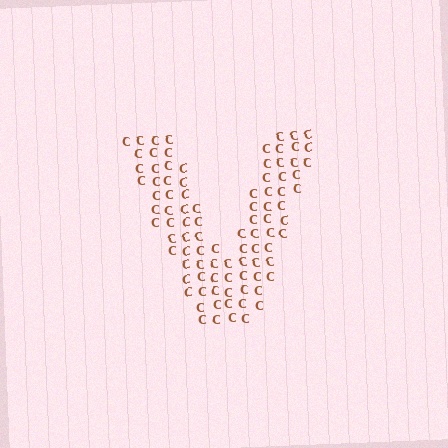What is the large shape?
The large shape is the letter V.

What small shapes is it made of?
It is made of small letter C's.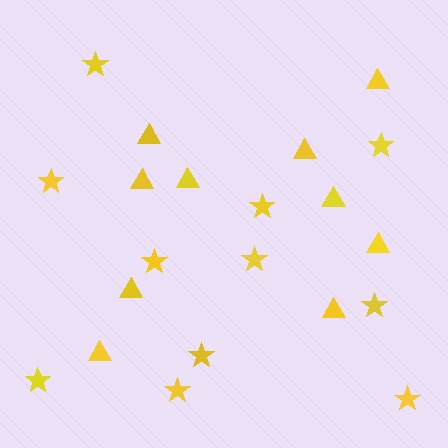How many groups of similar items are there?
There are 2 groups: one group of triangles (10) and one group of stars (11).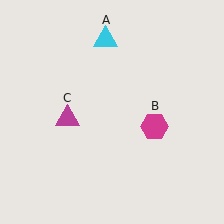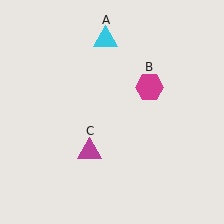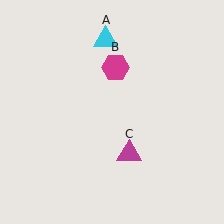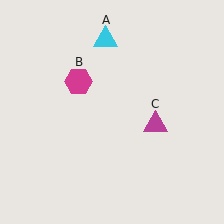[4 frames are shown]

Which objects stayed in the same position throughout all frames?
Cyan triangle (object A) remained stationary.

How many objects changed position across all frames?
2 objects changed position: magenta hexagon (object B), magenta triangle (object C).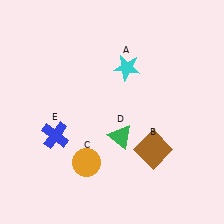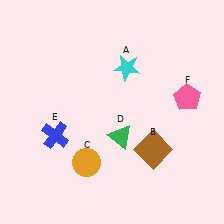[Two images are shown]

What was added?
A pink pentagon (F) was added in Image 2.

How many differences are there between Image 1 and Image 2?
There is 1 difference between the two images.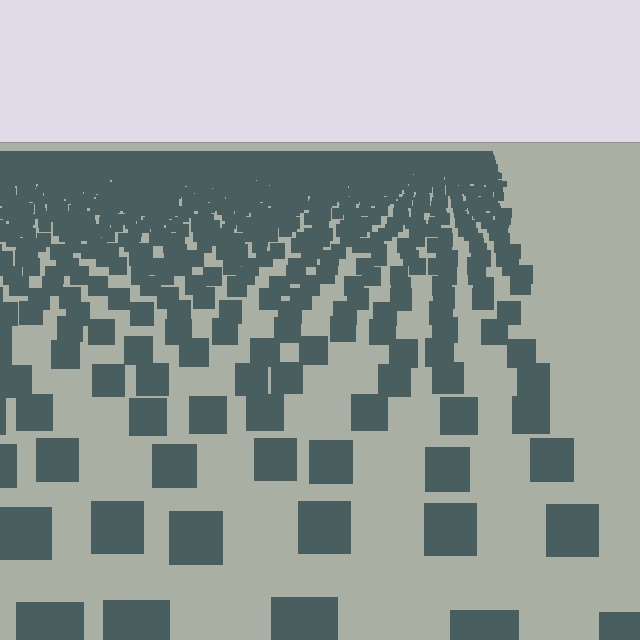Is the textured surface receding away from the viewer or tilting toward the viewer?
The surface is receding away from the viewer. Texture elements get smaller and denser toward the top.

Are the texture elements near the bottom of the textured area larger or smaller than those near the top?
Larger. Near the bottom, elements are closer to the viewer and appear at a bigger on-screen size.